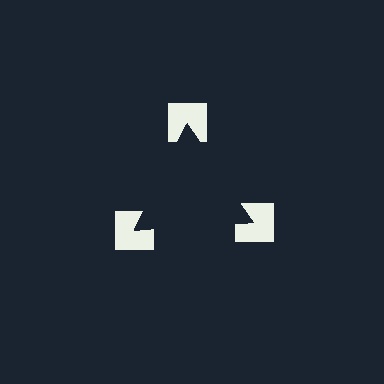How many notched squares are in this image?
There are 3 — one at each vertex of the illusory triangle.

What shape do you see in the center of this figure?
An illusory triangle — its edges are inferred from the aligned wedge cuts in the notched squares, not physically drawn.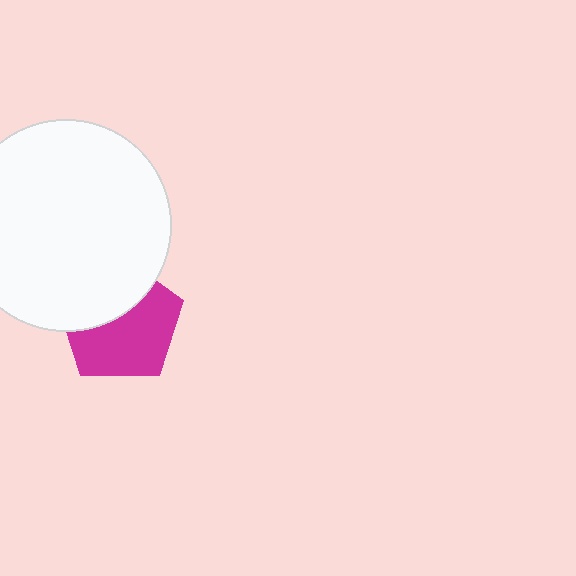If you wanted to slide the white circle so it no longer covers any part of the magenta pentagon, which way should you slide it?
Slide it up — that is the most direct way to separate the two shapes.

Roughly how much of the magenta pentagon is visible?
About half of it is visible (roughly 60%).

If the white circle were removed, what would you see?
You would see the complete magenta pentagon.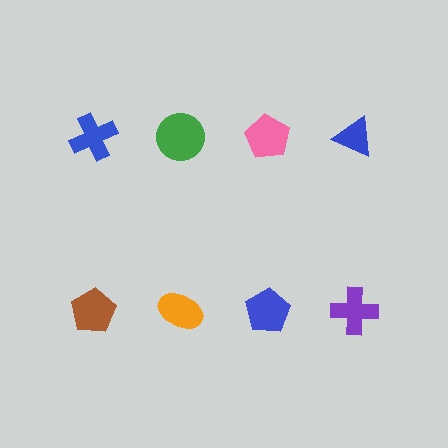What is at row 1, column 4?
A blue triangle.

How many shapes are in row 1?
4 shapes.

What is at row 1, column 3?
A pink pentagon.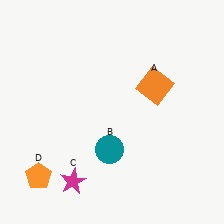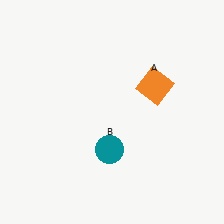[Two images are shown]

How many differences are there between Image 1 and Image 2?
There are 2 differences between the two images.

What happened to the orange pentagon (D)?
The orange pentagon (D) was removed in Image 2. It was in the bottom-left area of Image 1.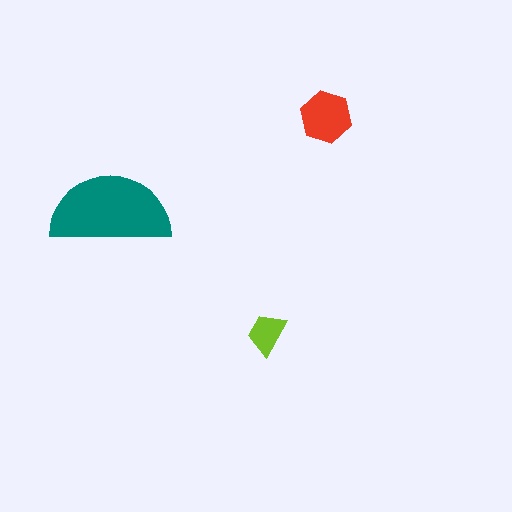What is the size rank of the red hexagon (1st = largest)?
2nd.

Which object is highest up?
The red hexagon is topmost.